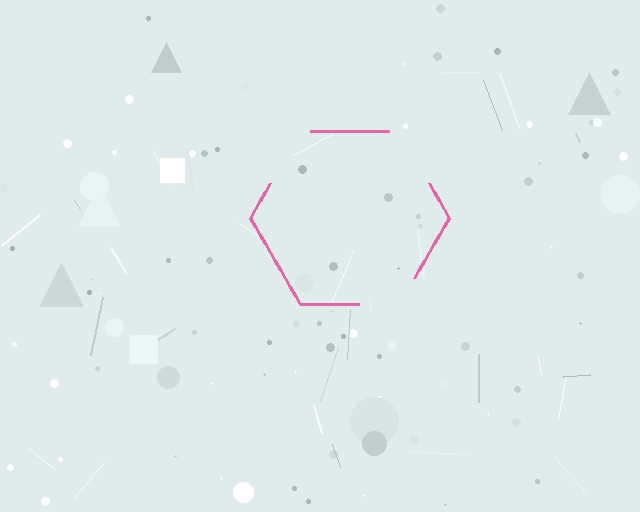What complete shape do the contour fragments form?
The contour fragments form a hexagon.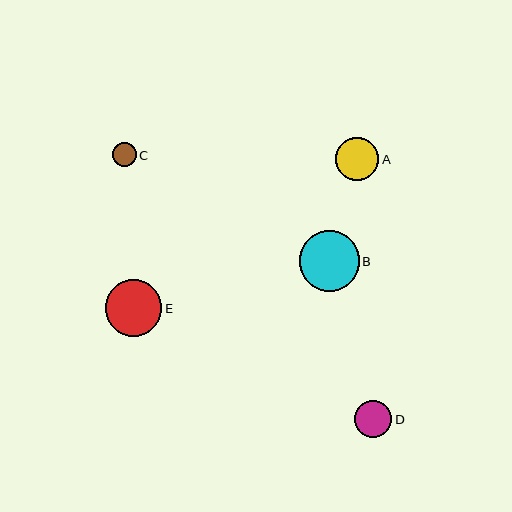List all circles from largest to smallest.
From largest to smallest: B, E, A, D, C.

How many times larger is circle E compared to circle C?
Circle E is approximately 2.4 times the size of circle C.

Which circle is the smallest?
Circle C is the smallest with a size of approximately 24 pixels.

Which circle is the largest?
Circle B is the largest with a size of approximately 60 pixels.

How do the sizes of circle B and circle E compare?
Circle B and circle E are approximately the same size.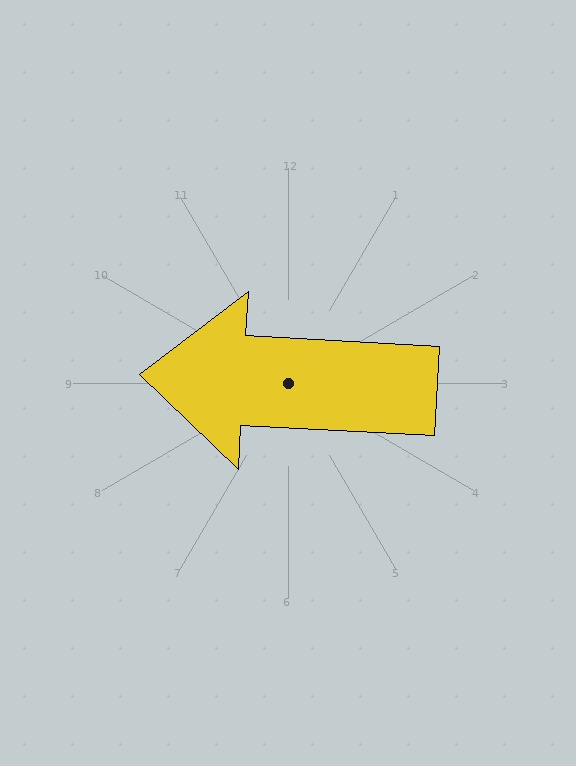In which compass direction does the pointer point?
West.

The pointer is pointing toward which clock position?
Roughly 9 o'clock.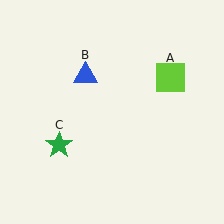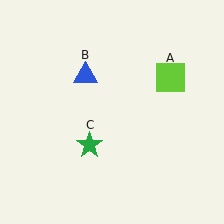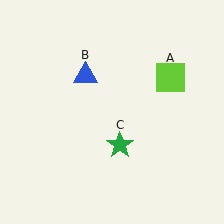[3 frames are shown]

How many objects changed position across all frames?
1 object changed position: green star (object C).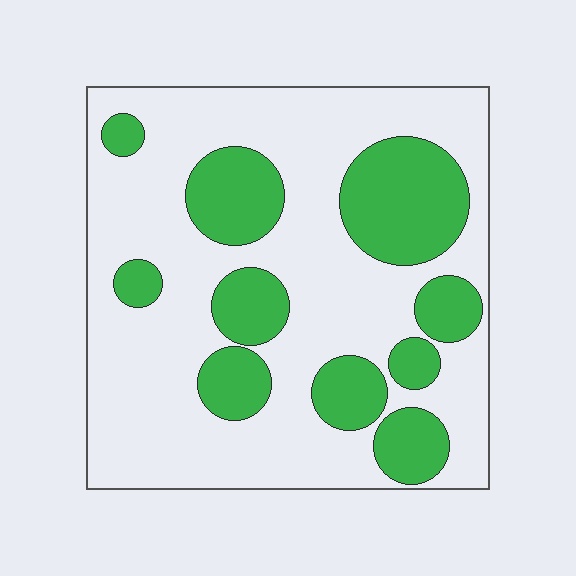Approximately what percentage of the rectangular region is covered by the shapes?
Approximately 30%.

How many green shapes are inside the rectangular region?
10.